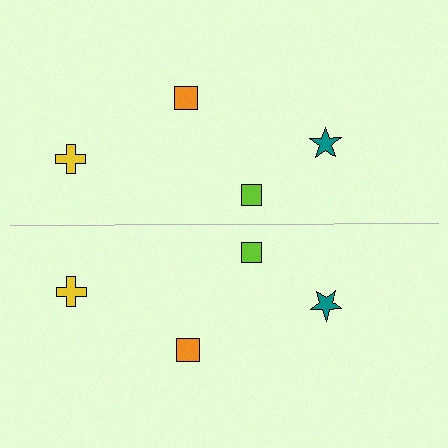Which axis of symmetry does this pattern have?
The pattern has a horizontal axis of symmetry running through the center of the image.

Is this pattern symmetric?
Yes, this pattern has bilateral (reflection) symmetry.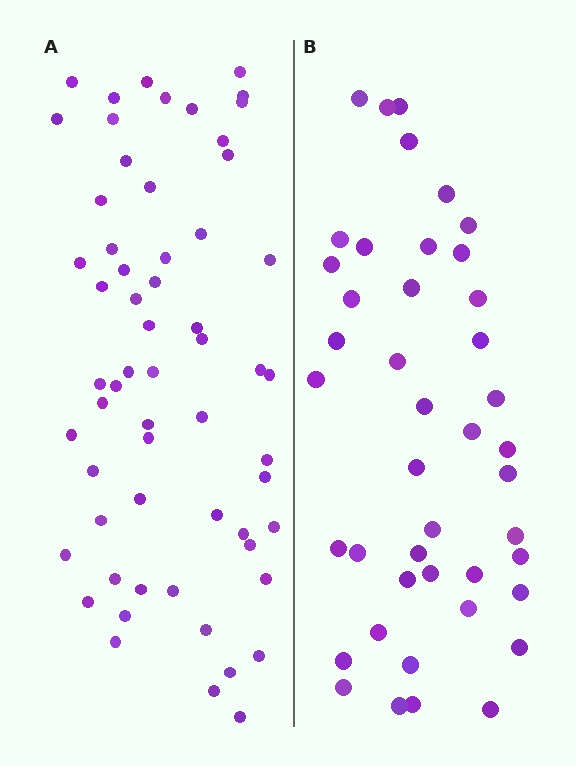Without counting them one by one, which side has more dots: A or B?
Region A (the left region) has more dots.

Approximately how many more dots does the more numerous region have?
Region A has approximately 15 more dots than region B.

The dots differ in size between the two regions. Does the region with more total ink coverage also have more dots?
No. Region B has more total ink coverage because its dots are larger, but region A actually contains more individual dots. Total area can be misleading — the number of items is what matters here.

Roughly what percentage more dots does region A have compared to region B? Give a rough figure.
About 40% more.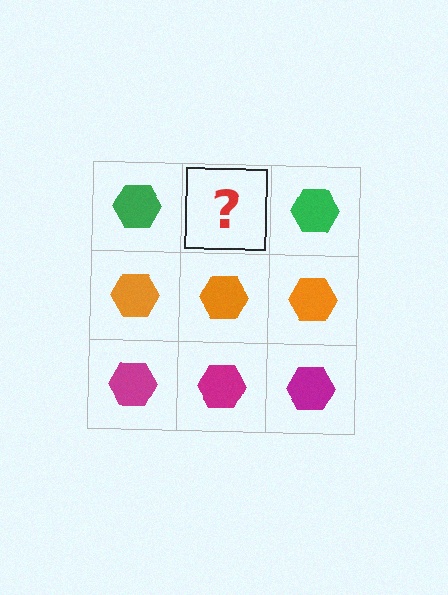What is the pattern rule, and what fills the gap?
The rule is that each row has a consistent color. The gap should be filled with a green hexagon.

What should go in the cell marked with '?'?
The missing cell should contain a green hexagon.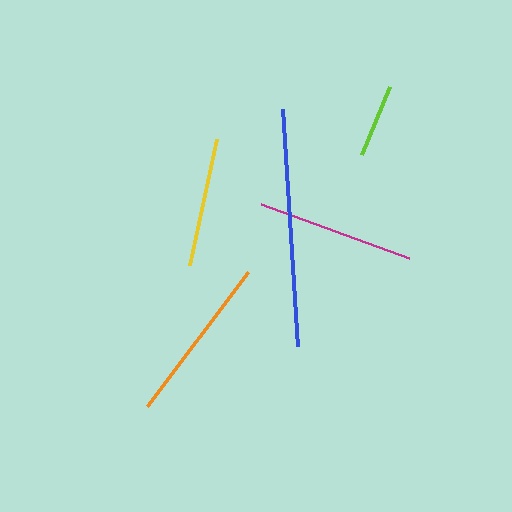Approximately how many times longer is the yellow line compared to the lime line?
The yellow line is approximately 1.7 times the length of the lime line.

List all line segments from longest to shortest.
From longest to shortest: blue, orange, magenta, yellow, lime.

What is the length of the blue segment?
The blue segment is approximately 237 pixels long.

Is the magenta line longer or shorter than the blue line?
The blue line is longer than the magenta line.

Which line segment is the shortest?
The lime line is the shortest at approximately 74 pixels.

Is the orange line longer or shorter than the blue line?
The blue line is longer than the orange line.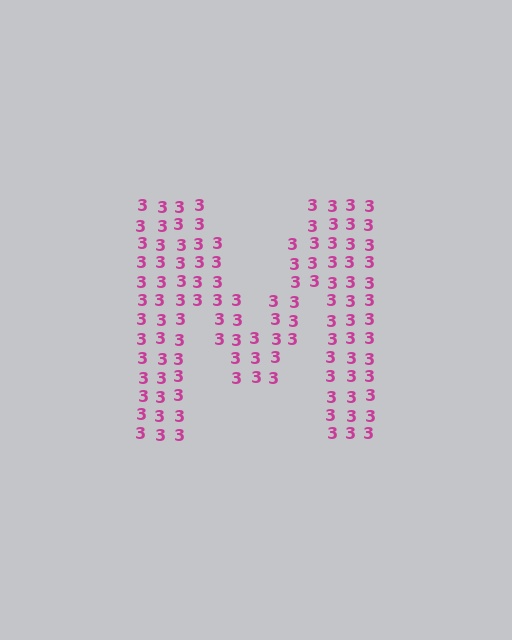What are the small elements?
The small elements are digit 3's.